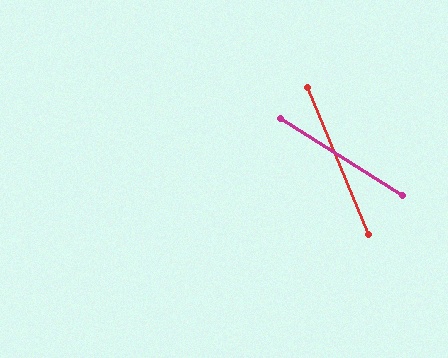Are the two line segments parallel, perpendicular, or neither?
Neither parallel nor perpendicular — they differ by about 35°.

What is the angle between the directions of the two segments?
Approximately 35 degrees.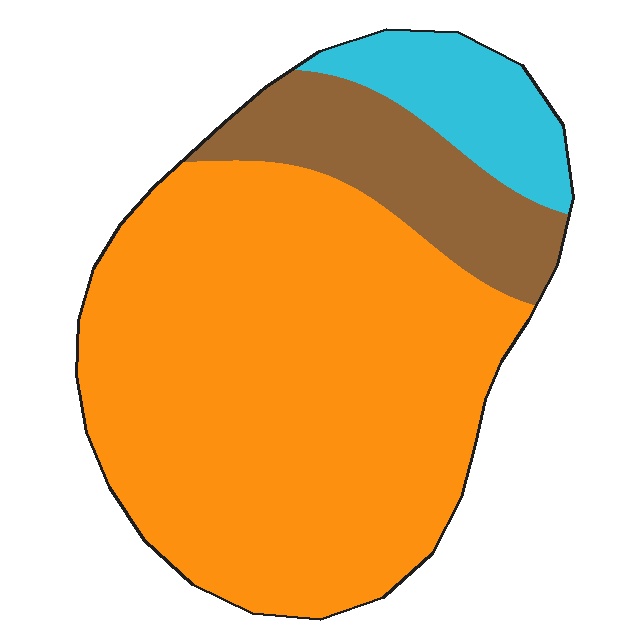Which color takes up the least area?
Cyan, at roughly 10%.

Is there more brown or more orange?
Orange.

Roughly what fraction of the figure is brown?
Brown takes up about one sixth (1/6) of the figure.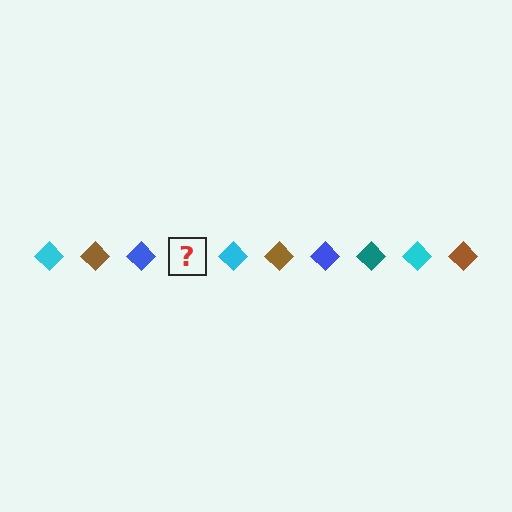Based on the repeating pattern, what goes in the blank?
The blank should be a teal diamond.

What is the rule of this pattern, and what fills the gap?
The rule is that the pattern cycles through cyan, brown, blue, teal diamonds. The gap should be filled with a teal diamond.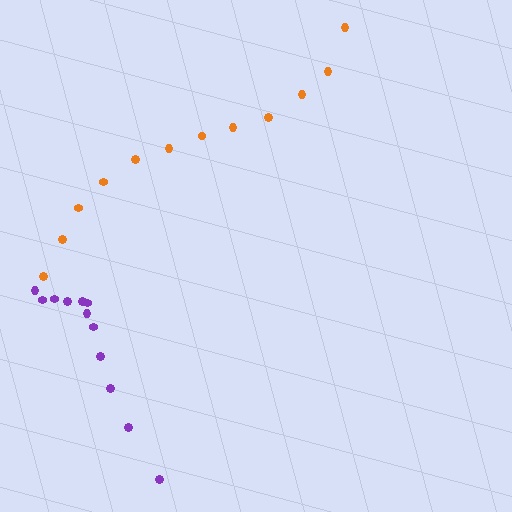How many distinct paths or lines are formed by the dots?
There are 2 distinct paths.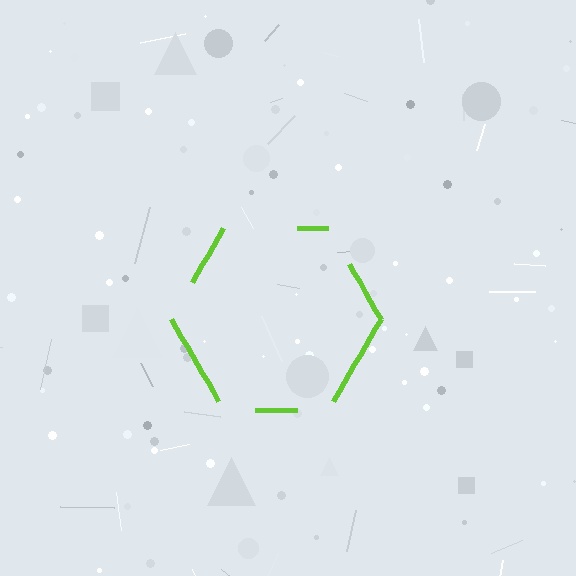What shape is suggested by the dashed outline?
The dashed outline suggests a hexagon.